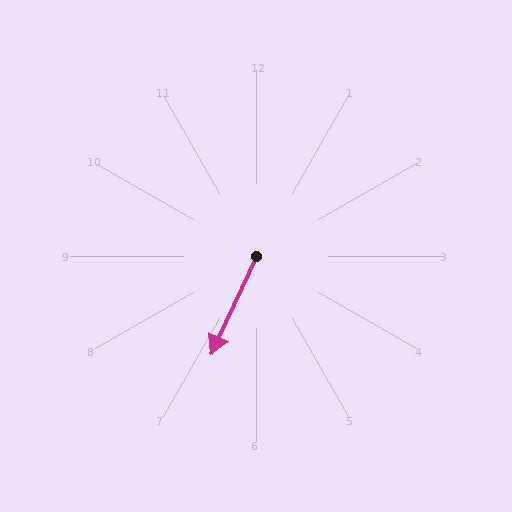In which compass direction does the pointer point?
Southwest.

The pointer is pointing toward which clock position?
Roughly 7 o'clock.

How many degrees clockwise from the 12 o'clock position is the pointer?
Approximately 205 degrees.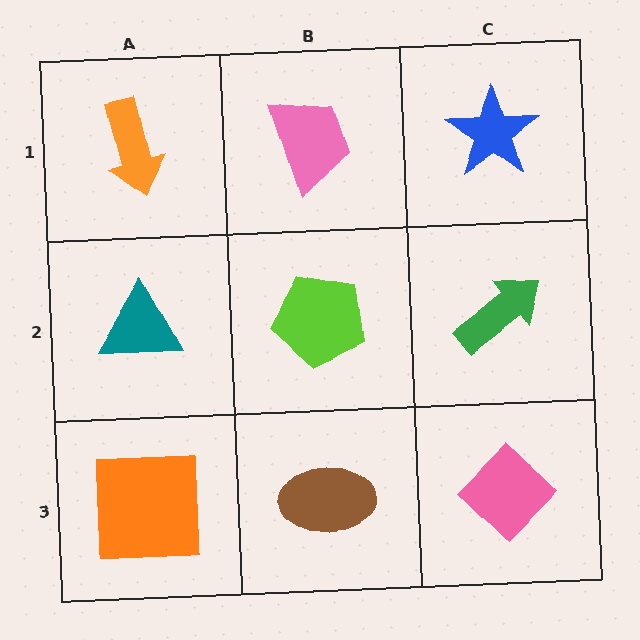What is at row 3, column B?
A brown ellipse.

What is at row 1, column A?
An orange arrow.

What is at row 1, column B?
A pink trapezoid.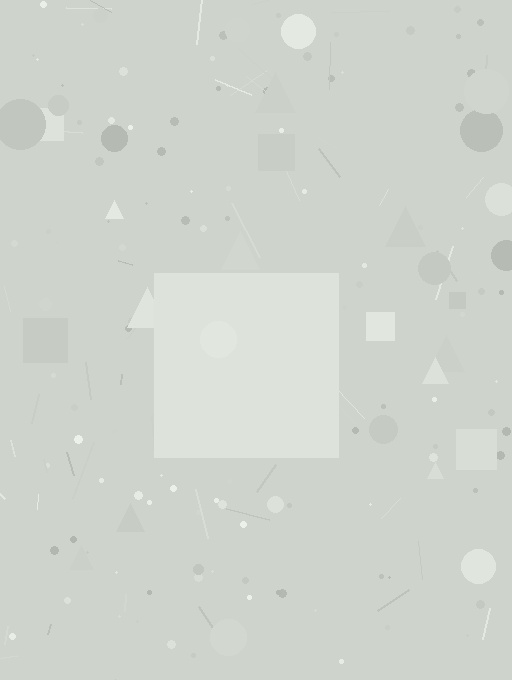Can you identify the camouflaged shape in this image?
The camouflaged shape is a square.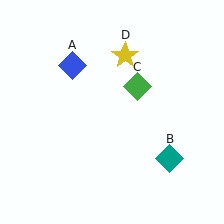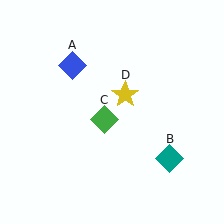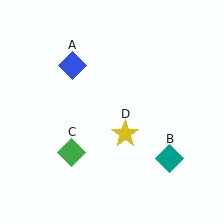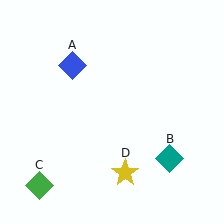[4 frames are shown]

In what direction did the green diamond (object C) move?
The green diamond (object C) moved down and to the left.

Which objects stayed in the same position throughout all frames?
Blue diamond (object A) and teal diamond (object B) remained stationary.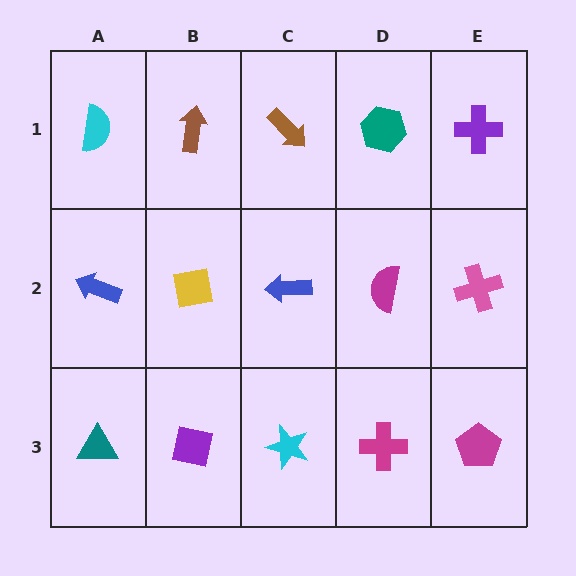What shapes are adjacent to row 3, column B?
A yellow square (row 2, column B), a teal triangle (row 3, column A), a cyan star (row 3, column C).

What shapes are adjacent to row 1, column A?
A blue arrow (row 2, column A), a brown arrow (row 1, column B).